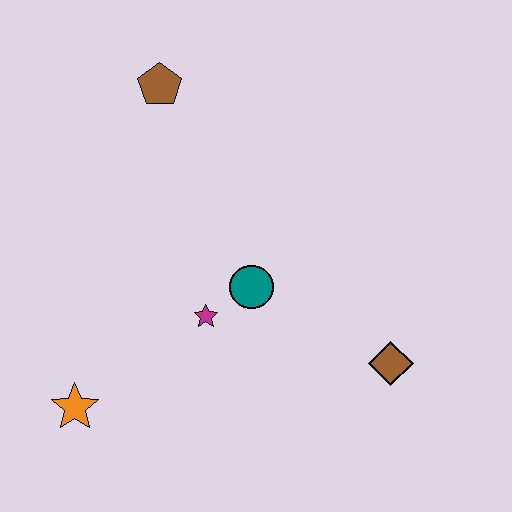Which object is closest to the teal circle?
The magenta star is closest to the teal circle.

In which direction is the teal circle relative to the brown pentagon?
The teal circle is below the brown pentagon.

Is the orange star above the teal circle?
No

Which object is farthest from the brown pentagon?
The brown diamond is farthest from the brown pentagon.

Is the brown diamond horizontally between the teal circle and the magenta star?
No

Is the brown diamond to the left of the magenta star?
No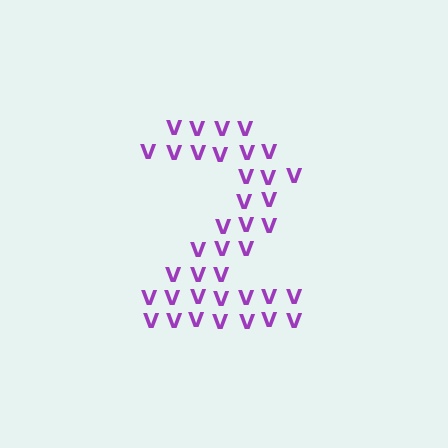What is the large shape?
The large shape is the digit 2.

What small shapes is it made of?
It is made of small letter V's.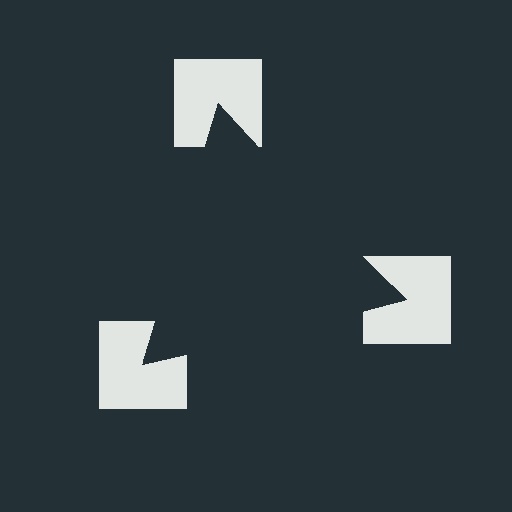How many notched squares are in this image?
There are 3 — one at each vertex of the illusory triangle.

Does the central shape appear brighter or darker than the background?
It typically appears slightly darker than the background, even though no actual brightness change is drawn.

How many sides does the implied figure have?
3 sides.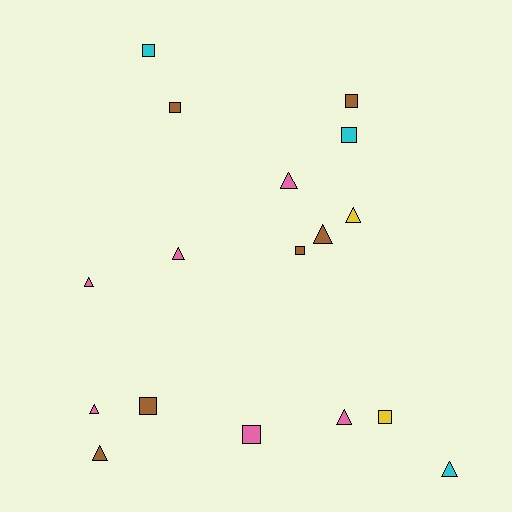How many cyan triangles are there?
There is 1 cyan triangle.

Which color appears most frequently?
Brown, with 6 objects.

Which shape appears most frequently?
Triangle, with 9 objects.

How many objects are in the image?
There are 17 objects.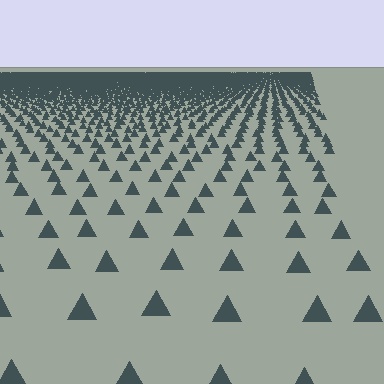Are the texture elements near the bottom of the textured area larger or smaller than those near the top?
Larger. Near the bottom, elements are closer to the viewer and appear at a bigger on-screen size.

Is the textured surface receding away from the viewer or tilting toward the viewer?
The surface is receding away from the viewer. Texture elements get smaller and denser toward the top.